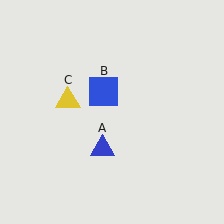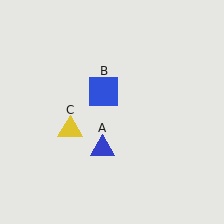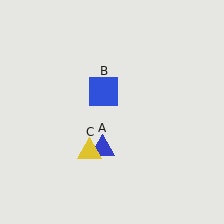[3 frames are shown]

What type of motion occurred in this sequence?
The yellow triangle (object C) rotated counterclockwise around the center of the scene.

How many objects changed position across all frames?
1 object changed position: yellow triangle (object C).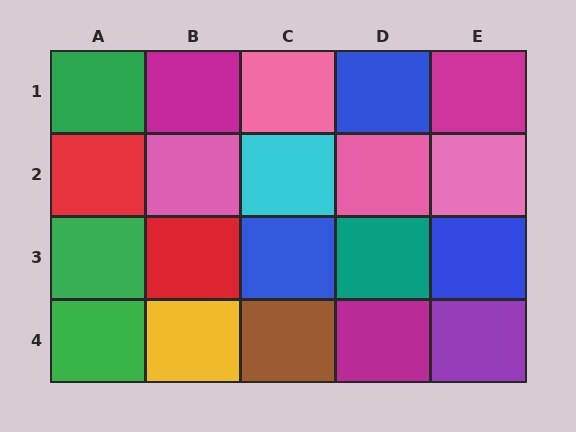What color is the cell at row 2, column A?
Red.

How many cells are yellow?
1 cell is yellow.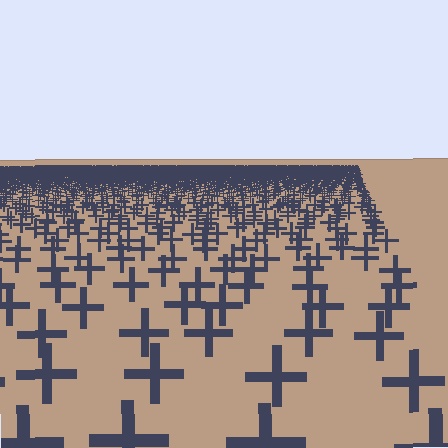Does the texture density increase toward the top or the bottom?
Density increases toward the top.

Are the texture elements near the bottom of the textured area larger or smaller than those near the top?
Larger. Near the bottom, elements are closer to the viewer and appear at a bigger on-screen size.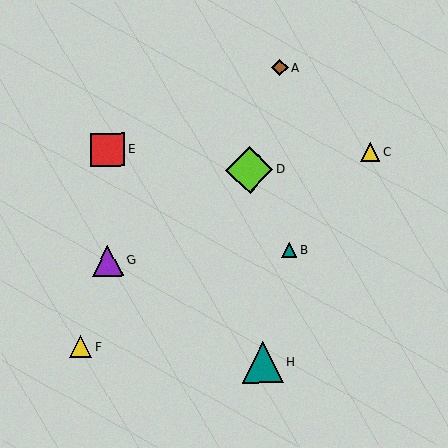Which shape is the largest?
The lime diamond (labeled D) is the largest.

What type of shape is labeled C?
Shape C is a yellow triangle.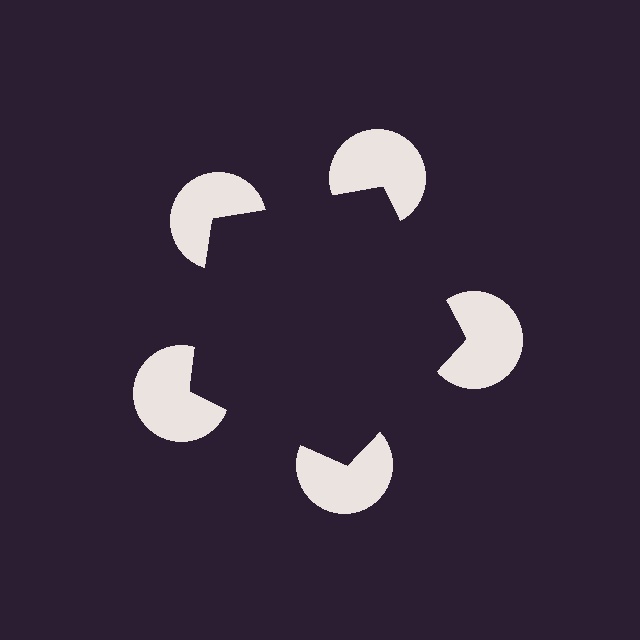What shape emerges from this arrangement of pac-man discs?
An illusory pentagon — its edges are inferred from the aligned wedge cuts in the pac-man discs, not physically drawn.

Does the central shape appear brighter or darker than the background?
It typically appears slightly darker than the background, even though no actual brightness change is drawn.